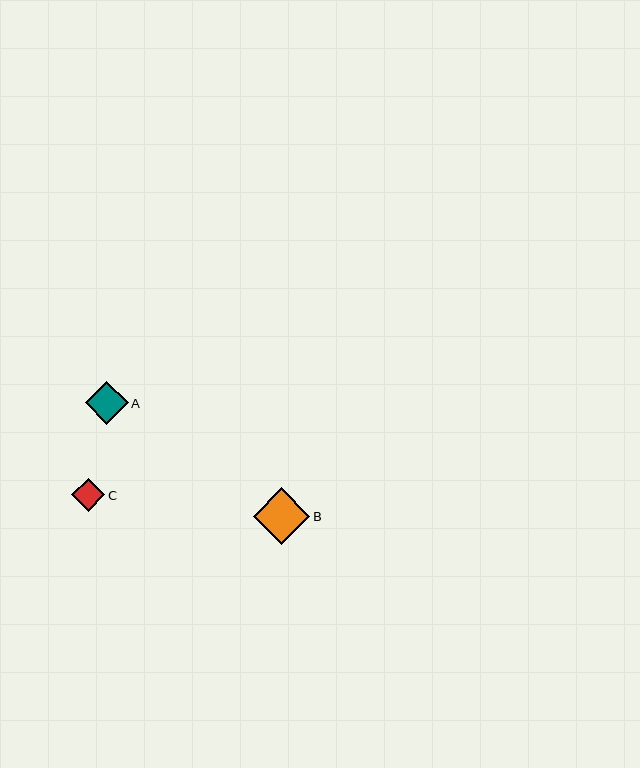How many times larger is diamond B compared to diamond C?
Diamond B is approximately 1.7 times the size of diamond C.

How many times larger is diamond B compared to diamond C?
Diamond B is approximately 1.7 times the size of diamond C.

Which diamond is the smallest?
Diamond C is the smallest with a size of approximately 33 pixels.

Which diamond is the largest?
Diamond B is the largest with a size of approximately 56 pixels.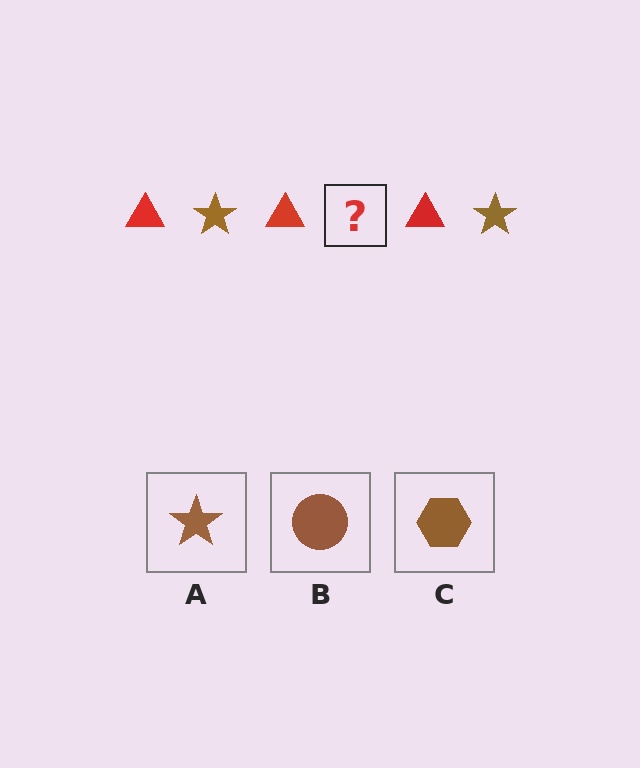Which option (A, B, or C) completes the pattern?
A.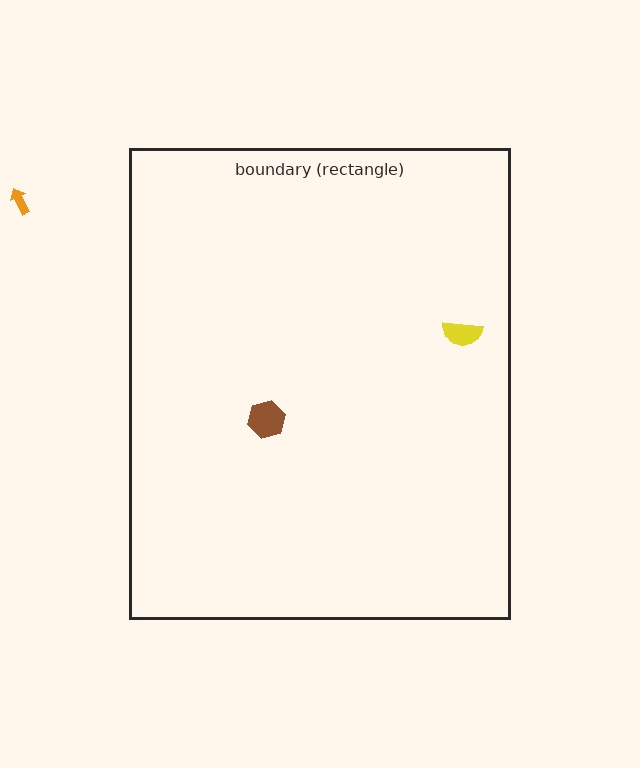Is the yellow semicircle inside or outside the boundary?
Inside.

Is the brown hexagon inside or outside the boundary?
Inside.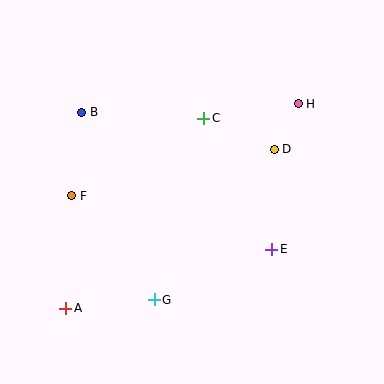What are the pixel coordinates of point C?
Point C is at (204, 118).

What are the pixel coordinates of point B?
Point B is at (82, 112).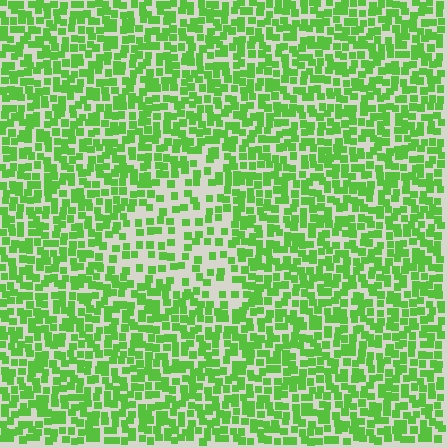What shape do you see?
I see a triangle.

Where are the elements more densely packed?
The elements are more densely packed outside the triangle boundary.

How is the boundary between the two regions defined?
The boundary is defined by a change in element density (approximately 2.0x ratio). All elements are the same color, size, and shape.